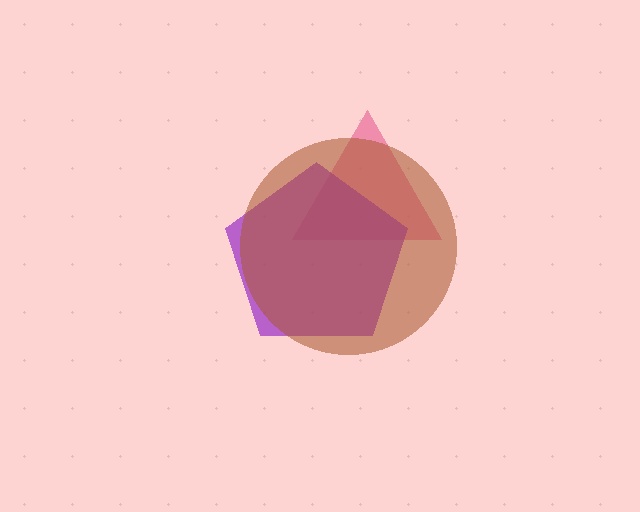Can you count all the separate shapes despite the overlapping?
Yes, there are 3 separate shapes.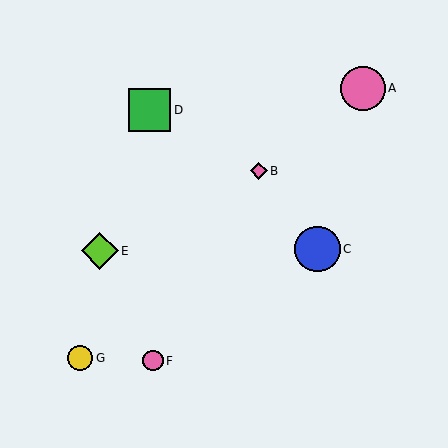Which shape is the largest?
The blue circle (labeled C) is the largest.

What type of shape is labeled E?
Shape E is a lime diamond.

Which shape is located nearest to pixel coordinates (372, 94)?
The pink circle (labeled A) at (363, 88) is nearest to that location.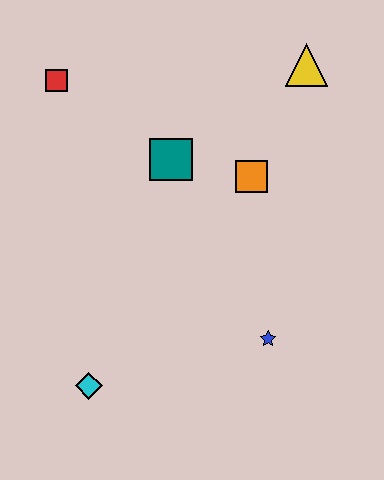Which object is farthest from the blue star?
The red square is farthest from the blue star.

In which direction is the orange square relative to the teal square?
The orange square is to the right of the teal square.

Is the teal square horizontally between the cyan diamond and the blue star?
Yes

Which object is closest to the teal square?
The orange square is closest to the teal square.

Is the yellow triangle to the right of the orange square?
Yes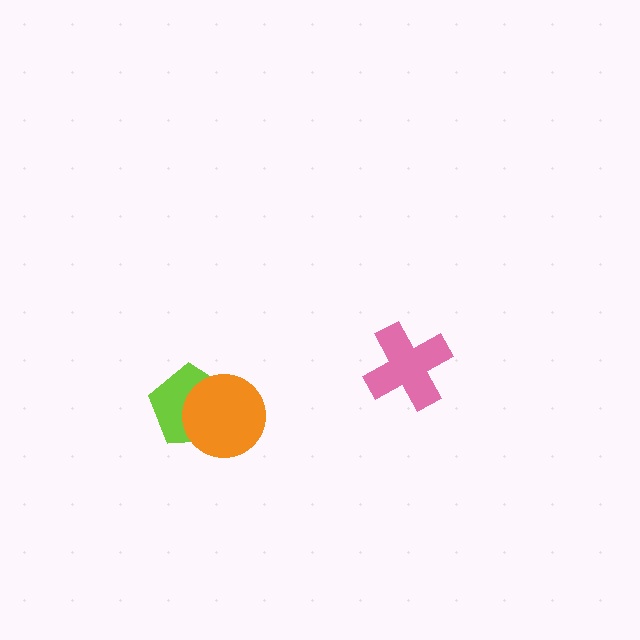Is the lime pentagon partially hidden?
Yes, it is partially covered by another shape.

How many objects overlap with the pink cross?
0 objects overlap with the pink cross.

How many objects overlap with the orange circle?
1 object overlaps with the orange circle.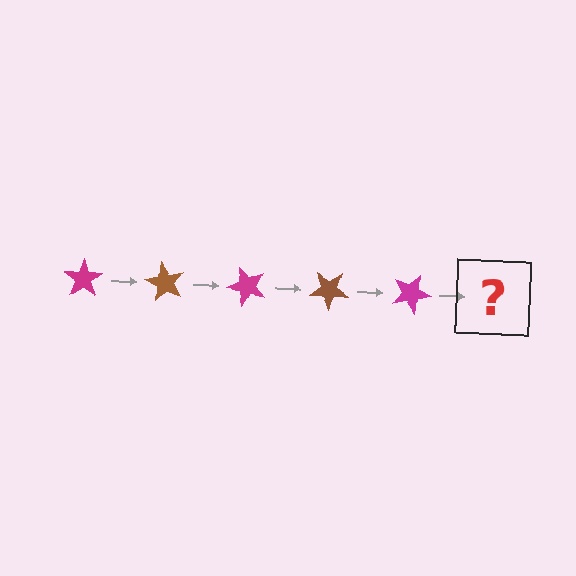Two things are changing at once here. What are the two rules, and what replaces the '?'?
The two rules are that it rotates 60 degrees each step and the color cycles through magenta and brown. The '?' should be a brown star, rotated 300 degrees from the start.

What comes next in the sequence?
The next element should be a brown star, rotated 300 degrees from the start.